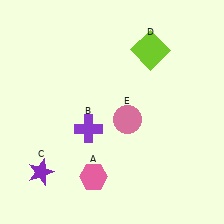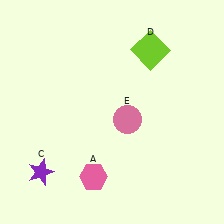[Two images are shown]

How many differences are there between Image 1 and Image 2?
There is 1 difference between the two images.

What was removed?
The purple cross (B) was removed in Image 2.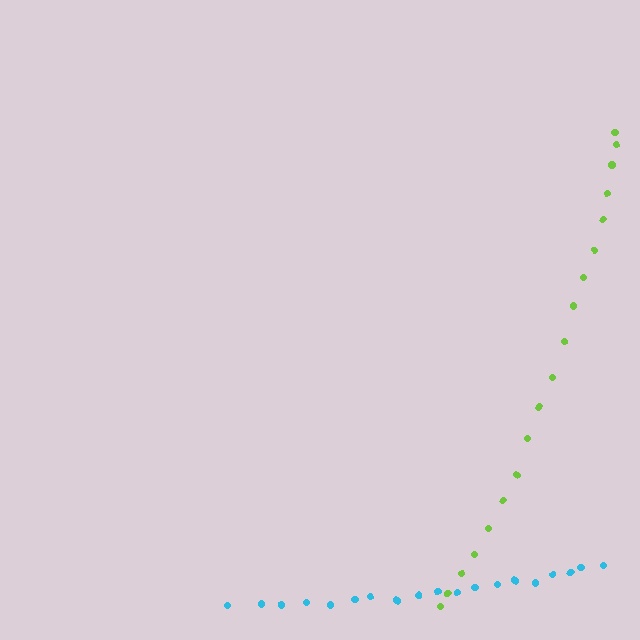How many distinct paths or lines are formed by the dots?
There are 2 distinct paths.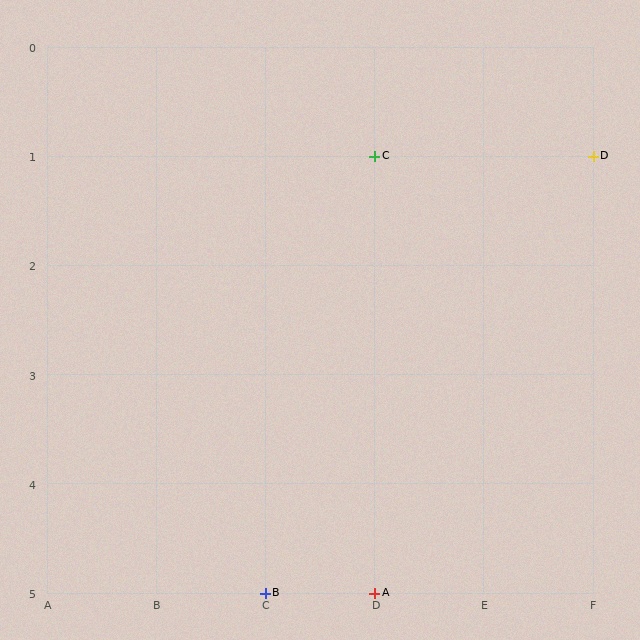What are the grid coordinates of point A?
Point A is at grid coordinates (D, 5).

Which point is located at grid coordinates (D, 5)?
Point A is at (D, 5).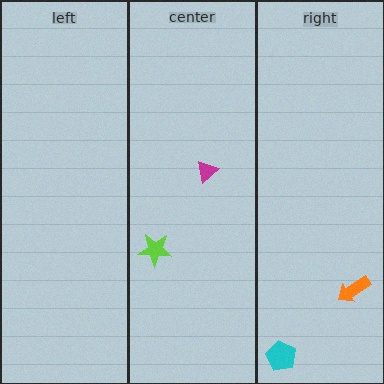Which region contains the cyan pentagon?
The right region.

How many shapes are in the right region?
2.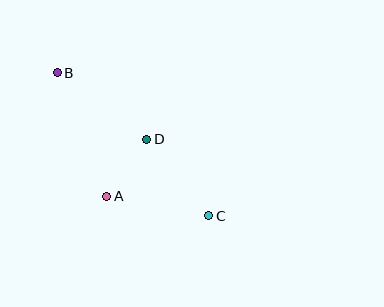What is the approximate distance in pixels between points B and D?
The distance between B and D is approximately 112 pixels.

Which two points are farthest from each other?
Points B and C are farthest from each other.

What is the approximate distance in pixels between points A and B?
The distance between A and B is approximately 133 pixels.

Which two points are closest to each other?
Points A and D are closest to each other.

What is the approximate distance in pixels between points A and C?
The distance between A and C is approximately 104 pixels.